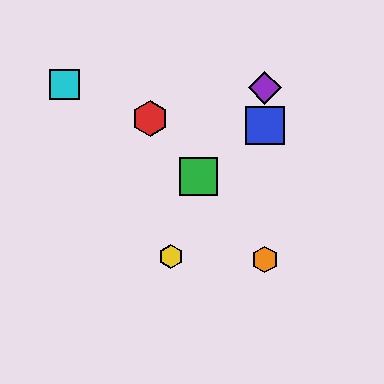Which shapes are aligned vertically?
The blue square, the purple diamond, the orange hexagon are aligned vertically.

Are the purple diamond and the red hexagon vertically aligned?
No, the purple diamond is at x≈265 and the red hexagon is at x≈150.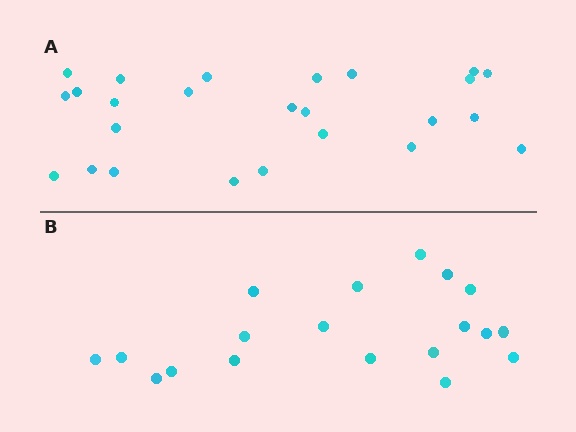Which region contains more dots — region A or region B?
Region A (the top region) has more dots.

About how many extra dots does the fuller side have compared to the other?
Region A has about 6 more dots than region B.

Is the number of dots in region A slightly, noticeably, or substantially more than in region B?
Region A has noticeably more, but not dramatically so. The ratio is roughly 1.3 to 1.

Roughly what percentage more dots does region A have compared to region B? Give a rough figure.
About 30% more.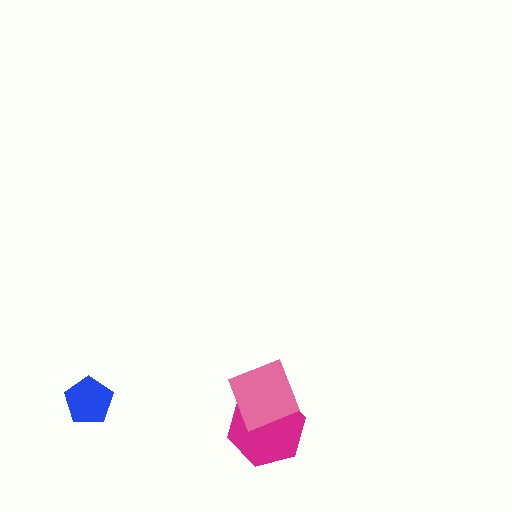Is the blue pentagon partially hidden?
No, no other shape covers it.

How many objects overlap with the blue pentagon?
0 objects overlap with the blue pentagon.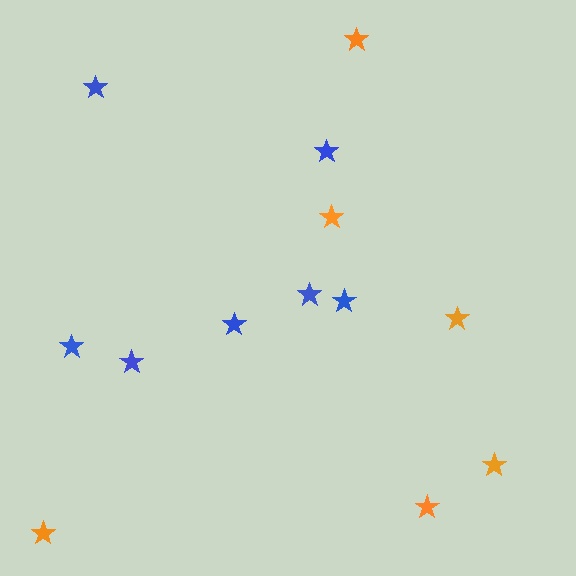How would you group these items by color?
There are 2 groups: one group of orange stars (6) and one group of blue stars (7).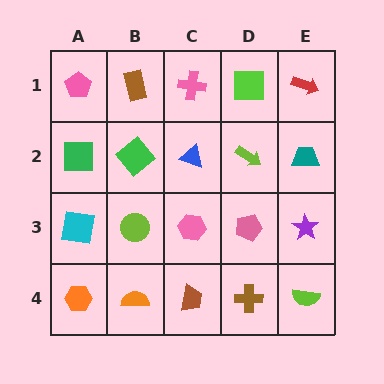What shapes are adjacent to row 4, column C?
A pink hexagon (row 3, column C), an orange semicircle (row 4, column B), a brown cross (row 4, column D).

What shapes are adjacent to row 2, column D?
A lime square (row 1, column D), a pink pentagon (row 3, column D), a blue triangle (row 2, column C), a teal trapezoid (row 2, column E).